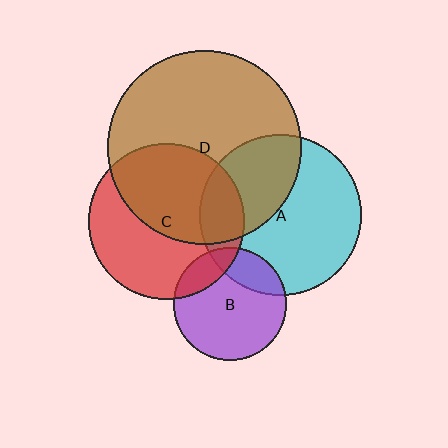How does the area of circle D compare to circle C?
Approximately 1.6 times.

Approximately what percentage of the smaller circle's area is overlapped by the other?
Approximately 35%.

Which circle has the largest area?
Circle D (brown).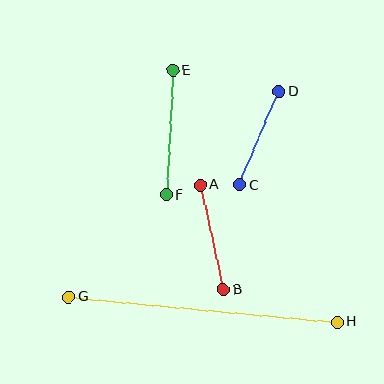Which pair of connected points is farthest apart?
Points G and H are farthest apart.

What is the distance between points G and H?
The distance is approximately 270 pixels.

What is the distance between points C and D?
The distance is approximately 102 pixels.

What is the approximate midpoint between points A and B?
The midpoint is at approximately (212, 237) pixels.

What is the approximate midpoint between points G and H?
The midpoint is at approximately (203, 309) pixels.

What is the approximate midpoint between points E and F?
The midpoint is at approximately (169, 132) pixels.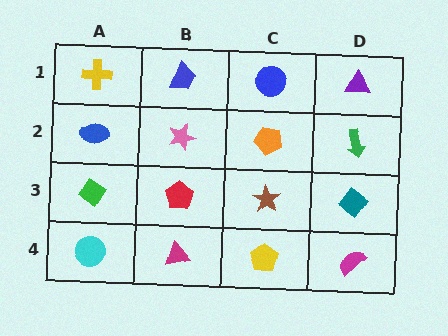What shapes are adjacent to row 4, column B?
A red pentagon (row 3, column B), a cyan circle (row 4, column A), a yellow pentagon (row 4, column C).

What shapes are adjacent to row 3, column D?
A green arrow (row 2, column D), a magenta semicircle (row 4, column D), a brown star (row 3, column C).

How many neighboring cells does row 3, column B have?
4.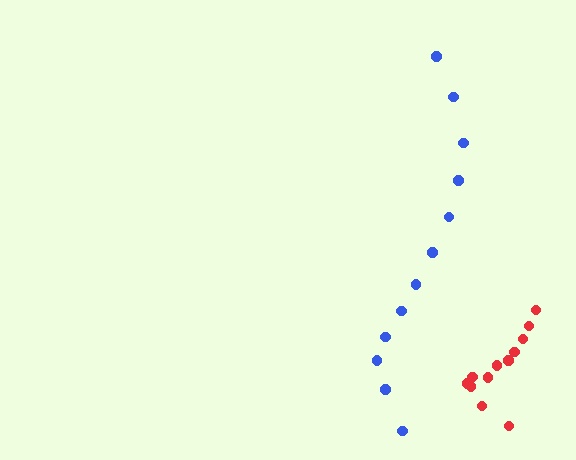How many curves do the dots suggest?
There are 2 distinct paths.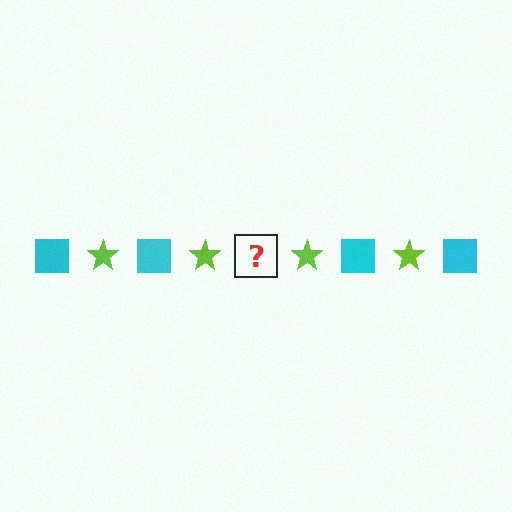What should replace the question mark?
The question mark should be replaced with a cyan square.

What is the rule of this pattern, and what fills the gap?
The rule is that the pattern alternates between cyan square and lime star. The gap should be filled with a cyan square.